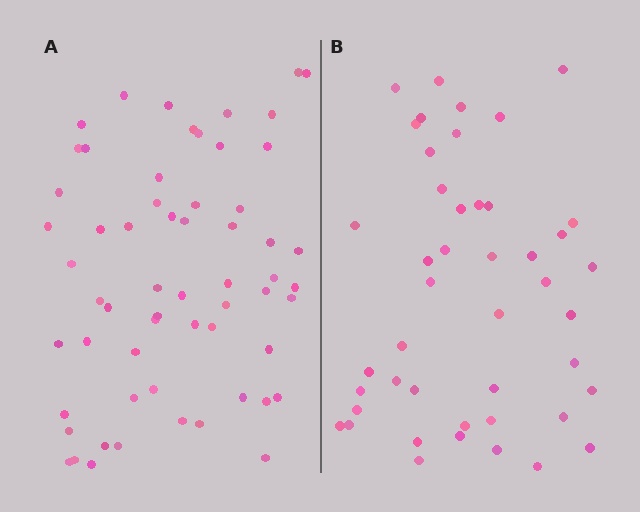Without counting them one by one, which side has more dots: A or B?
Region A (the left region) has more dots.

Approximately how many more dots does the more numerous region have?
Region A has approximately 15 more dots than region B.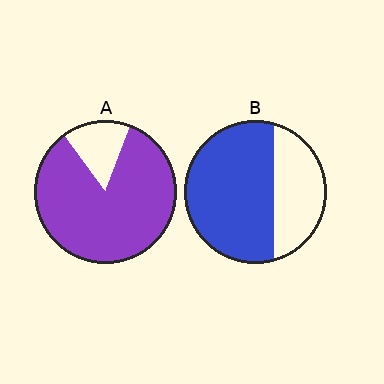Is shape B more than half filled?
Yes.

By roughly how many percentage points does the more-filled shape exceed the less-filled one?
By roughly 20 percentage points (A over B).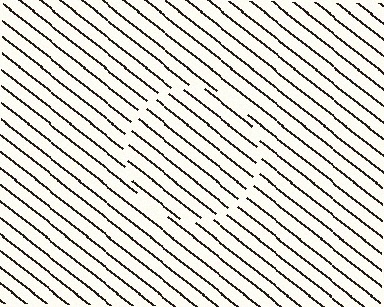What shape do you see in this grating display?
An illusory circle. The interior of the shape contains the same grating, shifted by half a period — the contour is defined by the phase discontinuity where line-ends from the inner and outer gratings abut.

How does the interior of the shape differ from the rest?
The interior of the shape contains the same grating, shifted by half a period — the contour is defined by the phase discontinuity where line-ends from the inner and outer gratings abut.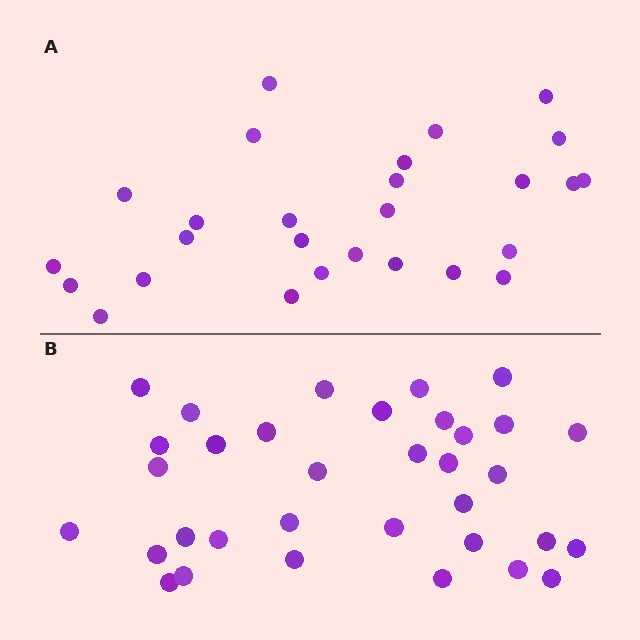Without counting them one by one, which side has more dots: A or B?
Region B (the bottom region) has more dots.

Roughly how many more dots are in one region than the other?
Region B has roughly 8 or so more dots than region A.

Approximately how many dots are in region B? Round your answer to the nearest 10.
About 30 dots. (The exact count is 34, which rounds to 30.)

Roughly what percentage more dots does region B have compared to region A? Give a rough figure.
About 25% more.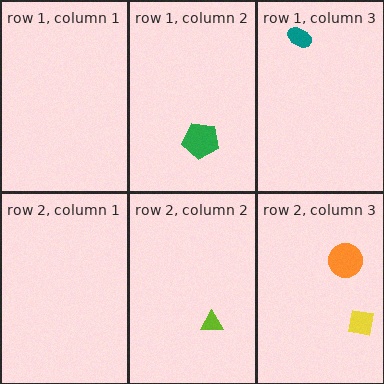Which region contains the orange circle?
The row 2, column 3 region.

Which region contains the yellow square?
The row 2, column 3 region.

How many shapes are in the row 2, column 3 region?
2.